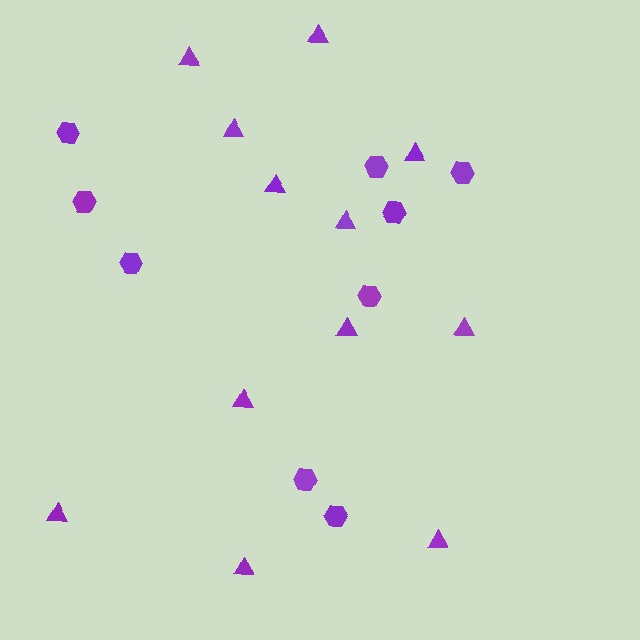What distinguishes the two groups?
There are 2 groups: one group of triangles (12) and one group of hexagons (9).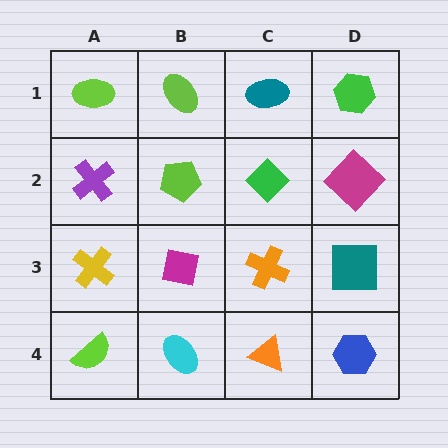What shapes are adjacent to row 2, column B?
A lime ellipse (row 1, column B), a magenta square (row 3, column B), a purple cross (row 2, column A), a green diamond (row 2, column C).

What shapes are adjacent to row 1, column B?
A lime pentagon (row 2, column B), a lime ellipse (row 1, column A), a teal ellipse (row 1, column C).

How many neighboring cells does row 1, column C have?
3.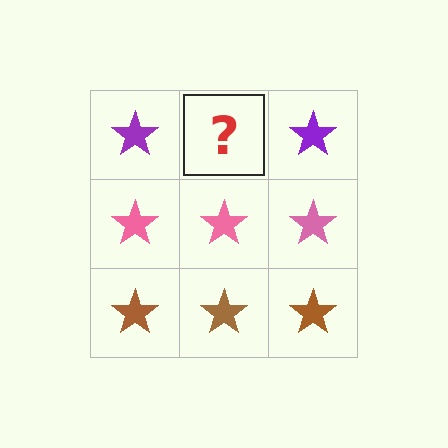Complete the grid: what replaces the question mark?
The question mark should be replaced with a purple star.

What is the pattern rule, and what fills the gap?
The rule is that each row has a consistent color. The gap should be filled with a purple star.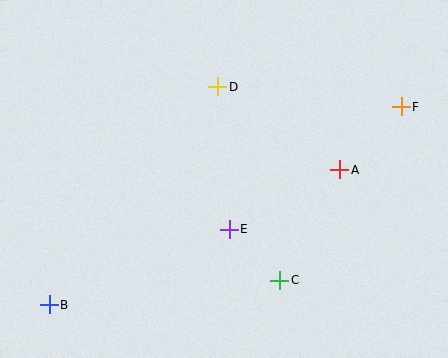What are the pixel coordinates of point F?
Point F is at (401, 107).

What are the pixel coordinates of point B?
Point B is at (49, 305).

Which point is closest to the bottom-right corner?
Point C is closest to the bottom-right corner.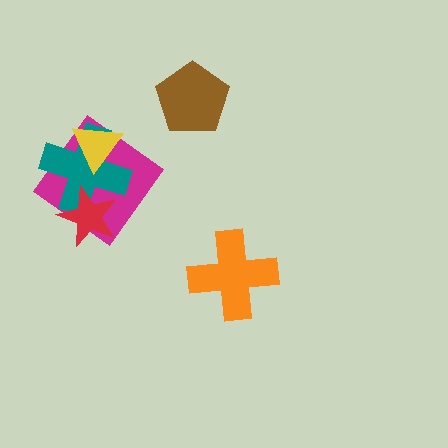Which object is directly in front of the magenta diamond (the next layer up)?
The teal cross is directly in front of the magenta diamond.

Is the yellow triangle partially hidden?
No, no other shape covers it.